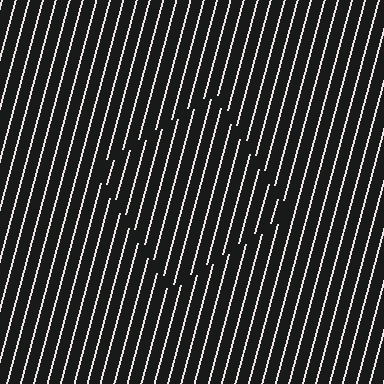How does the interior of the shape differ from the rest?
The interior of the shape contains the same grating, shifted by half a period — the contour is defined by the phase discontinuity where line-ends from the inner and outer gratings abut.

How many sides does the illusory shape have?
4 sides — the line-ends trace a square.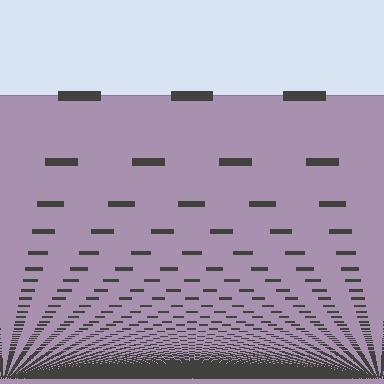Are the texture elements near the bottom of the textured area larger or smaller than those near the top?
Smaller. The gradient is inverted — elements near the bottom are smaller and denser.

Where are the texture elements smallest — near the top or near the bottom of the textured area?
Near the bottom.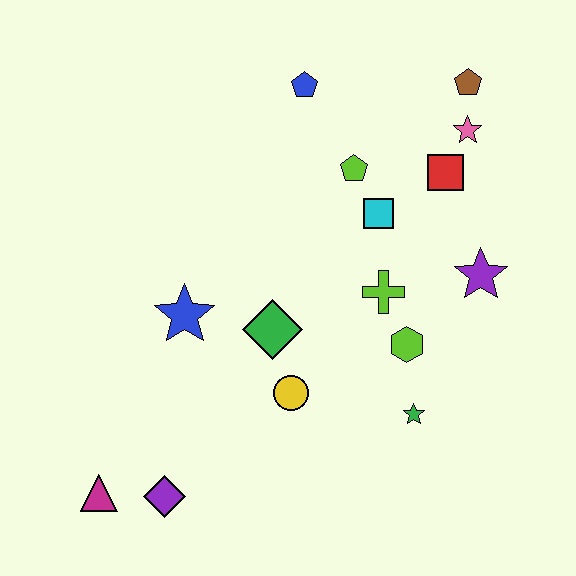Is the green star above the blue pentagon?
No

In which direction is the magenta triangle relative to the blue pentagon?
The magenta triangle is below the blue pentagon.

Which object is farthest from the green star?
The blue pentagon is farthest from the green star.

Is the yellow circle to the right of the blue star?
Yes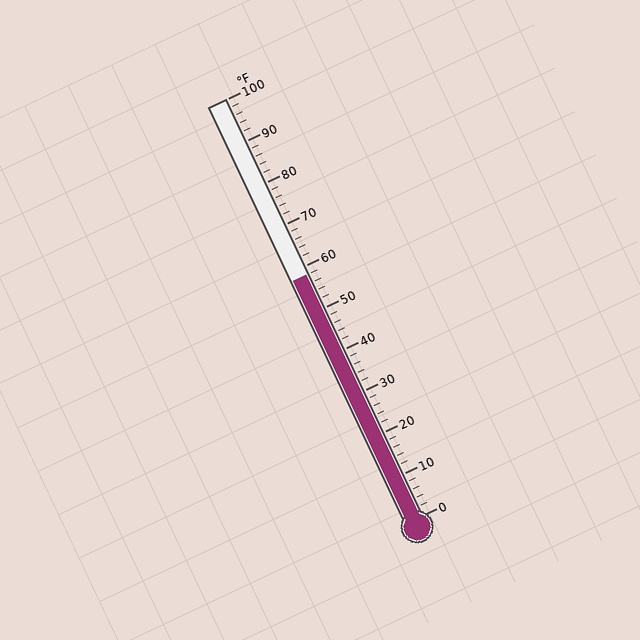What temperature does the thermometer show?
The thermometer shows approximately 58°F.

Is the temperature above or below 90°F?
The temperature is below 90°F.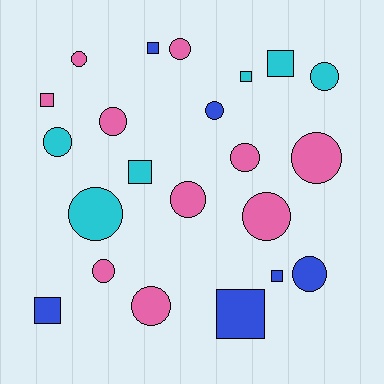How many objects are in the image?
There are 22 objects.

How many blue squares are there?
There are 4 blue squares.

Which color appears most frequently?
Pink, with 10 objects.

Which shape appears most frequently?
Circle, with 14 objects.